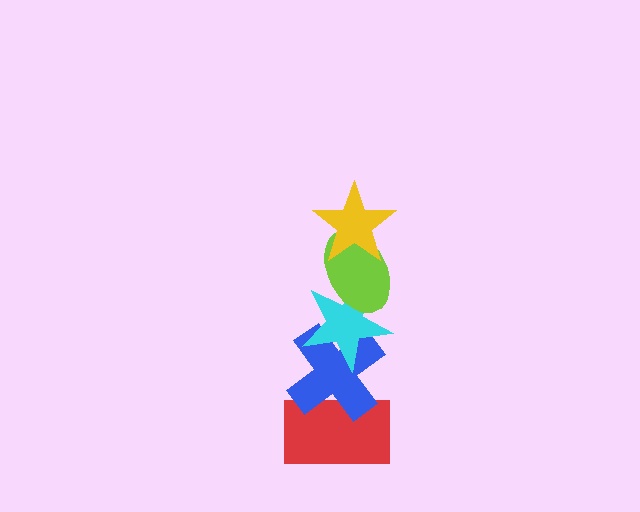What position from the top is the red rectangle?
The red rectangle is 5th from the top.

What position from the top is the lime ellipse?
The lime ellipse is 2nd from the top.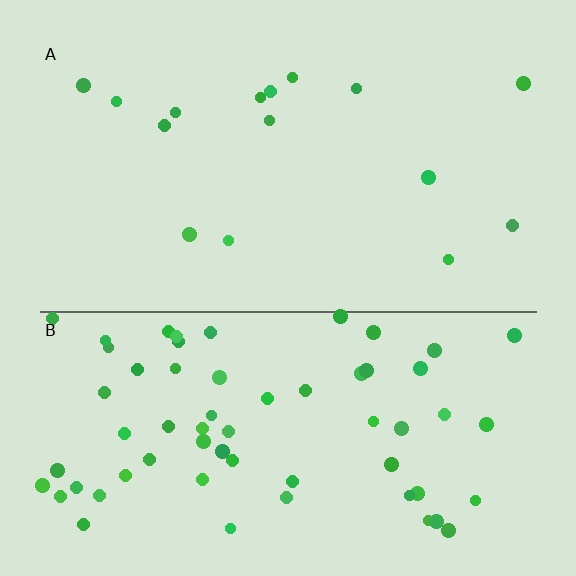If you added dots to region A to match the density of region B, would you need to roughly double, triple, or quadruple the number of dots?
Approximately quadruple.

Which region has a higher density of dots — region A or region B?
B (the bottom).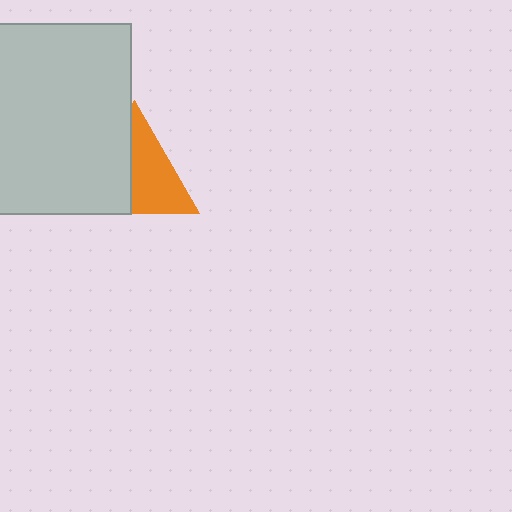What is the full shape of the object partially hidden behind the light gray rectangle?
The partially hidden object is an orange triangle.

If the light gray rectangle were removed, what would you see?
You would see the complete orange triangle.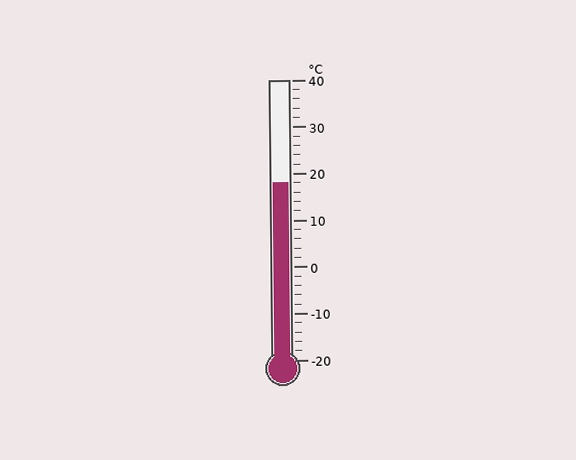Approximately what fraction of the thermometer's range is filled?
The thermometer is filled to approximately 65% of its range.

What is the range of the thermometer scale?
The thermometer scale ranges from -20°C to 40°C.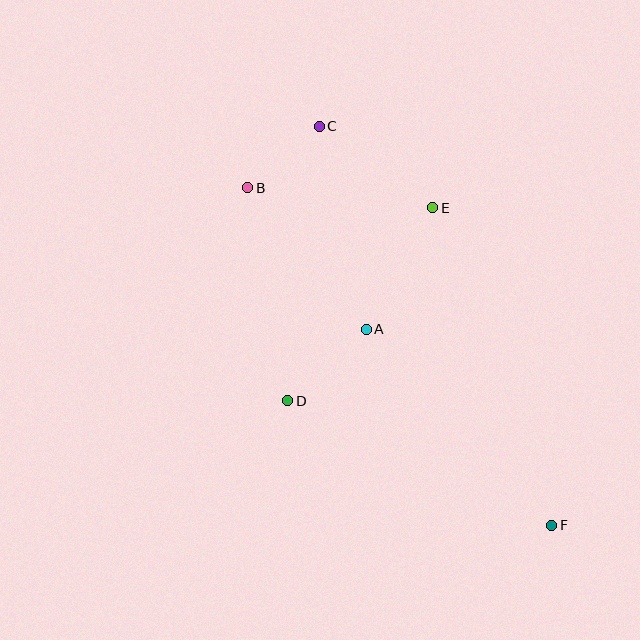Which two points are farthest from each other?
Points C and F are farthest from each other.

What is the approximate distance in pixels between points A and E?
The distance between A and E is approximately 139 pixels.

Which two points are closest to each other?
Points B and C are closest to each other.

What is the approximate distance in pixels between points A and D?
The distance between A and D is approximately 106 pixels.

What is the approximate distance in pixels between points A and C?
The distance between A and C is approximately 208 pixels.